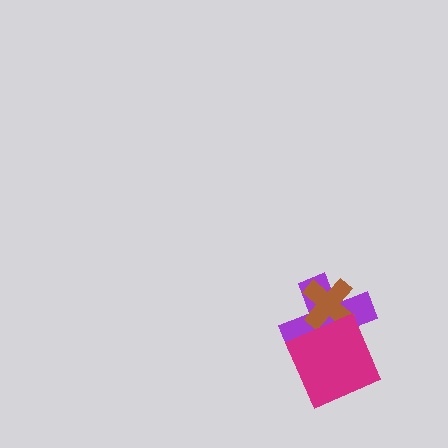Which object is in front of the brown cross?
The magenta square is in front of the brown cross.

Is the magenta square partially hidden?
No, no other shape covers it.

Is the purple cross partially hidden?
Yes, it is partially covered by another shape.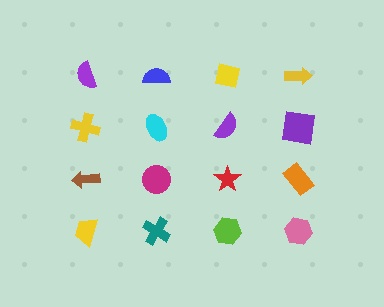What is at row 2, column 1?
A yellow cross.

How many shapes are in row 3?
4 shapes.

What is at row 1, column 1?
A purple semicircle.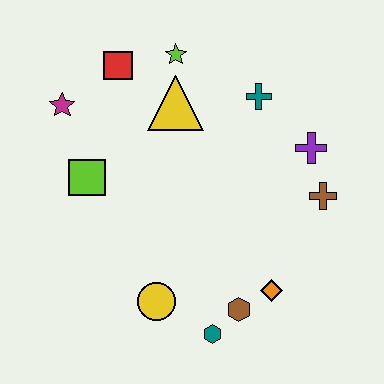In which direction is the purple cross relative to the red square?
The purple cross is to the right of the red square.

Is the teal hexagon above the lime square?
No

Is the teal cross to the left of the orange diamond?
Yes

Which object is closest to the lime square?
The magenta star is closest to the lime square.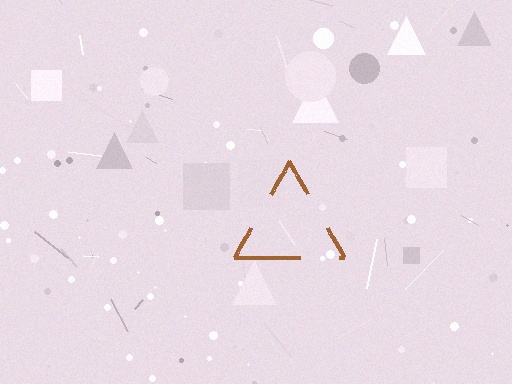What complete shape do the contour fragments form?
The contour fragments form a triangle.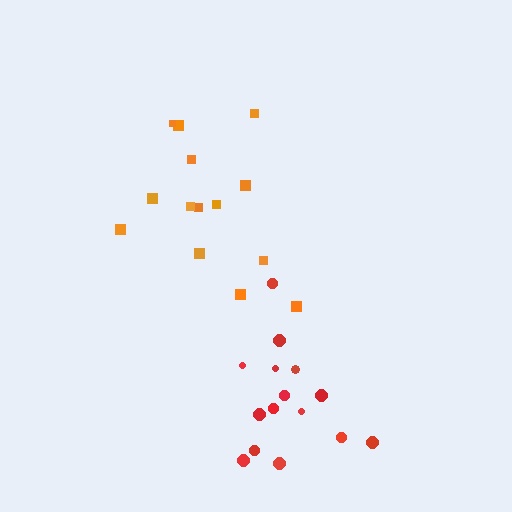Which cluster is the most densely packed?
Red.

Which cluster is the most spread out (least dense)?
Orange.